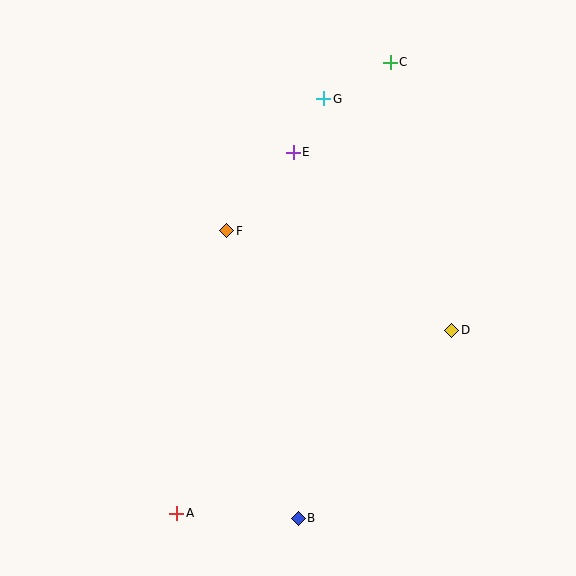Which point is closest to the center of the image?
Point F at (227, 231) is closest to the center.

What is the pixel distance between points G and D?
The distance between G and D is 265 pixels.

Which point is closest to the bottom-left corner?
Point A is closest to the bottom-left corner.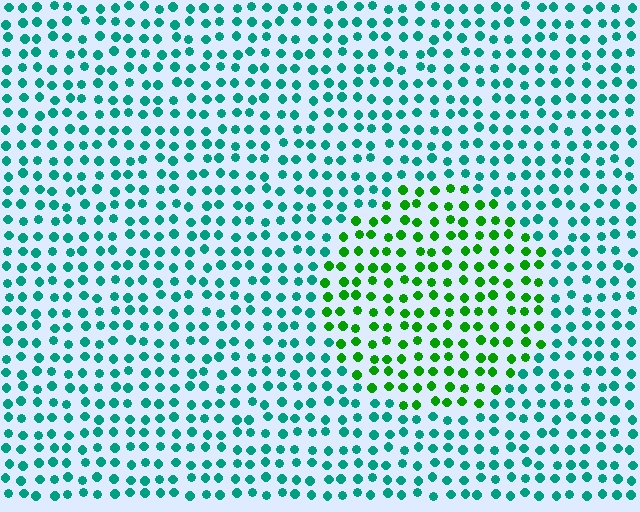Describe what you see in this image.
The image is filled with small teal elements in a uniform arrangement. A circle-shaped region is visible where the elements are tinted to a slightly different hue, forming a subtle color boundary.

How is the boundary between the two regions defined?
The boundary is defined purely by a slight shift in hue (about 49 degrees). Spacing, size, and orientation are identical on both sides.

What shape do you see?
I see a circle.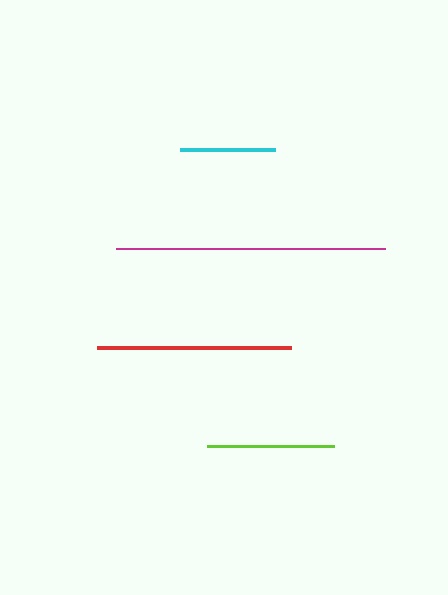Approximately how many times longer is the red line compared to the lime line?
The red line is approximately 1.5 times the length of the lime line.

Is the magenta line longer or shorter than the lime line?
The magenta line is longer than the lime line.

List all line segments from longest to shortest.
From longest to shortest: magenta, red, lime, cyan.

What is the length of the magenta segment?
The magenta segment is approximately 269 pixels long.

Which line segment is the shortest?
The cyan line is the shortest at approximately 95 pixels.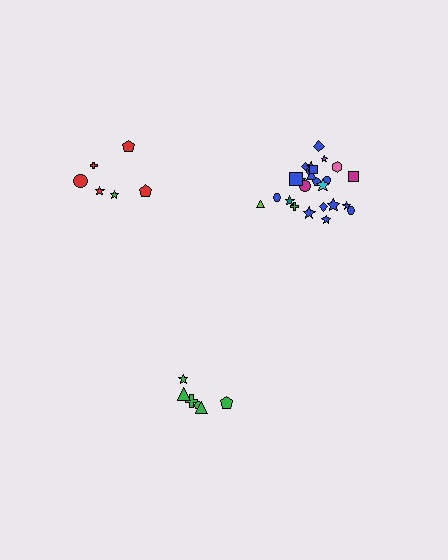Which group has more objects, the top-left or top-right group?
The top-right group.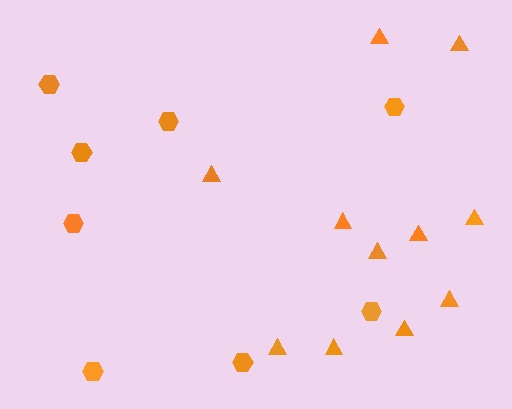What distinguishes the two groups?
There are 2 groups: one group of hexagons (8) and one group of triangles (11).